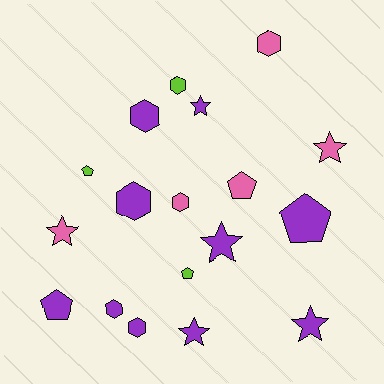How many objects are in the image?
There are 18 objects.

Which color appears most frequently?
Purple, with 10 objects.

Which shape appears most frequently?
Hexagon, with 7 objects.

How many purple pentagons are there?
There are 2 purple pentagons.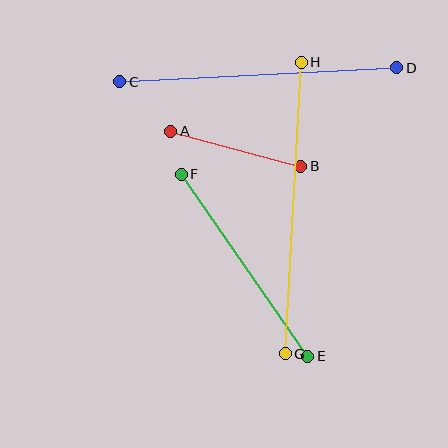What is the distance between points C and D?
The distance is approximately 277 pixels.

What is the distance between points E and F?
The distance is approximately 222 pixels.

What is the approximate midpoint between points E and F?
The midpoint is at approximately (245, 265) pixels.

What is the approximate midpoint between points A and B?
The midpoint is at approximately (236, 149) pixels.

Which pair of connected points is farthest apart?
Points G and H are farthest apart.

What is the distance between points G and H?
The distance is approximately 292 pixels.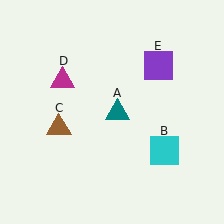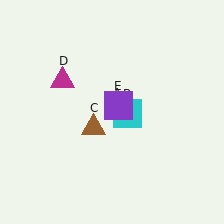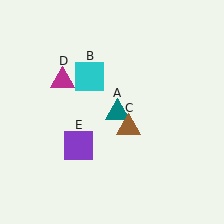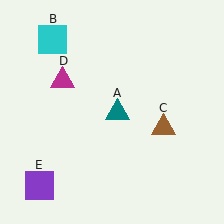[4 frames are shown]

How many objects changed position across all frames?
3 objects changed position: cyan square (object B), brown triangle (object C), purple square (object E).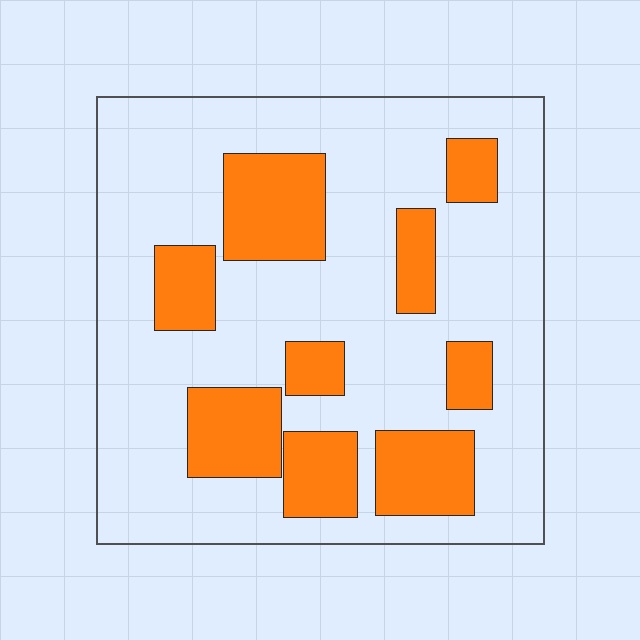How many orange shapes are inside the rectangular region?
9.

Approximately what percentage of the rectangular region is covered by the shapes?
Approximately 25%.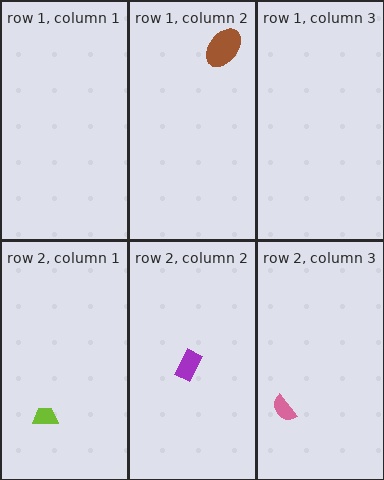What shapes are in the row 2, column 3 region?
The pink semicircle.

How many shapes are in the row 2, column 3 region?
1.